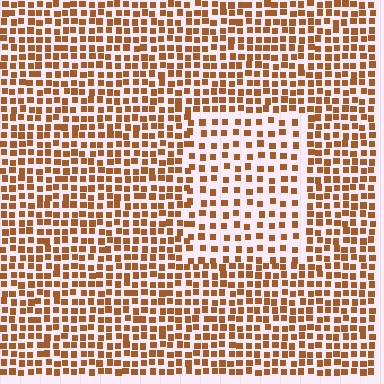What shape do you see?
I see a rectangle.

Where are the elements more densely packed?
The elements are more densely packed outside the rectangle boundary.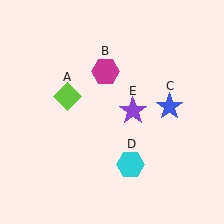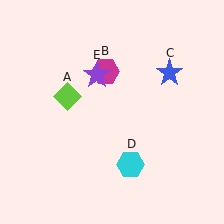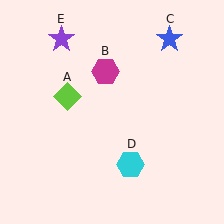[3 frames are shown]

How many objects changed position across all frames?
2 objects changed position: blue star (object C), purple star (object E).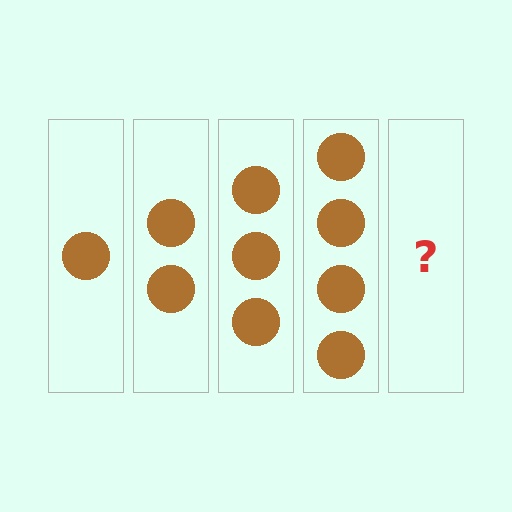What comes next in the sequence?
The next element should be 5 circles.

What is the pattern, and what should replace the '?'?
The pattern is that each step adds one more circle. The '?' should be 5 circles.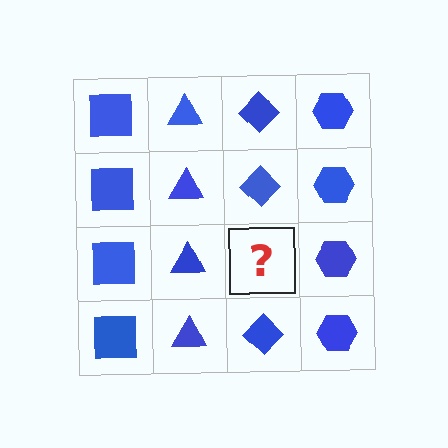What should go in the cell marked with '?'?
The missing cell should contain a blue diamond.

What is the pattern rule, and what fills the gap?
The rule is that each column has a consistent shape. The gap should be filled with a blue diamond.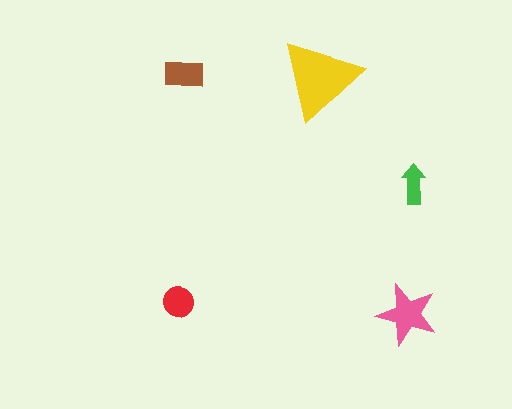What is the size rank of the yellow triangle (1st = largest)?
1st.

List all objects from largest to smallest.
The yellow triangle, the pink star, the brown rectangle, the red circle, the green arrow.